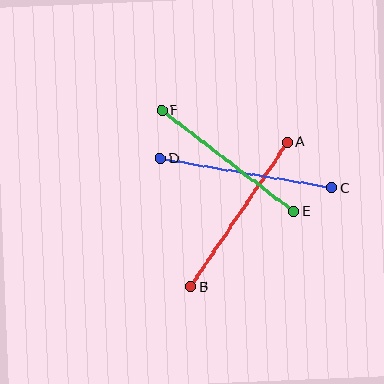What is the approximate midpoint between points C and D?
The midpoint is at approximately (246, 173) pixels.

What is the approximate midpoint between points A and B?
The midpoint is at approximately (239, 215) pixels.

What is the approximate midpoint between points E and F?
The midpoint is at approximately (228, 161) pixels.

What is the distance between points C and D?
The distance is approximately 174 pixels.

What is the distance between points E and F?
The distance is approximately 166 pixels.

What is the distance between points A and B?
The distance is approximately 174 pixels.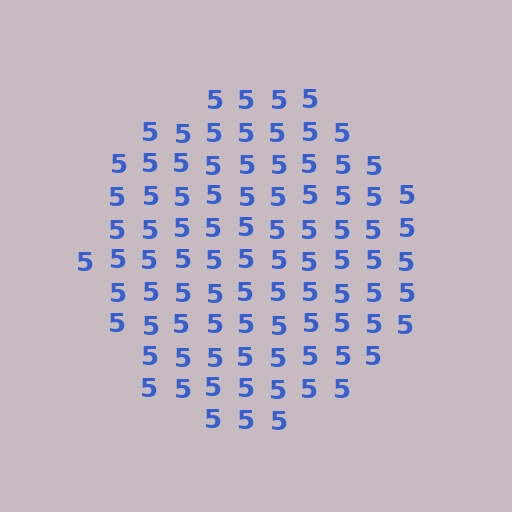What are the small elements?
The small elements are digit 5's.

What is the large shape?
The large shape is a circle.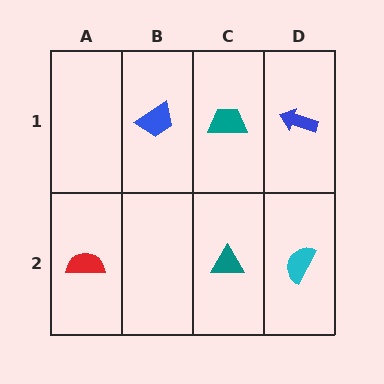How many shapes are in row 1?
3 shapes.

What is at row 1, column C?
A teal trapezoid.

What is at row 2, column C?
A teal triangle.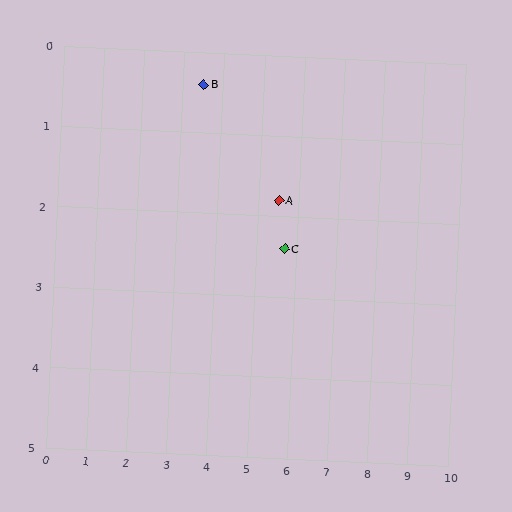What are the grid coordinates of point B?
Point B is at approximately (3.5, 0.4).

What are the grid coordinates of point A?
Point A is at approximately (5.5, 1.8).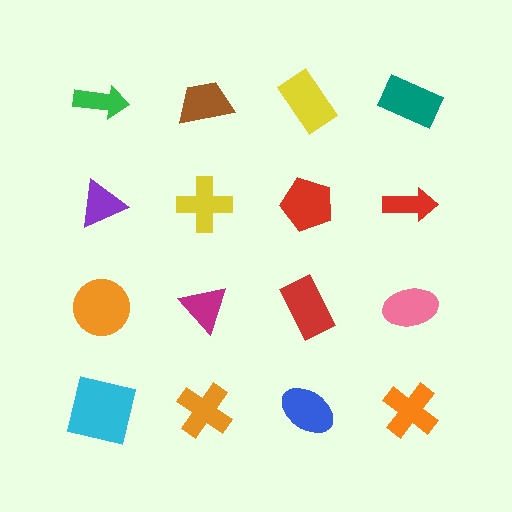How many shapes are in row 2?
4 shapes.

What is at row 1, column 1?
A green arrow.